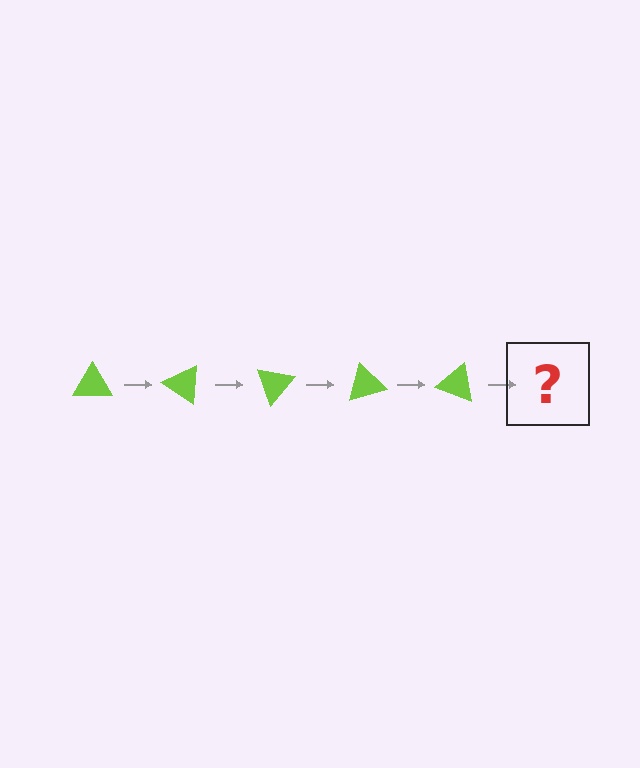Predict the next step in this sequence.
The next step is a lime triangle rotated 175 degrees.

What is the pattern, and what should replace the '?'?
The pattern is that the triangle rotates 35 degrees each step. The '?' should be a lime triangle rotated 175 degrees.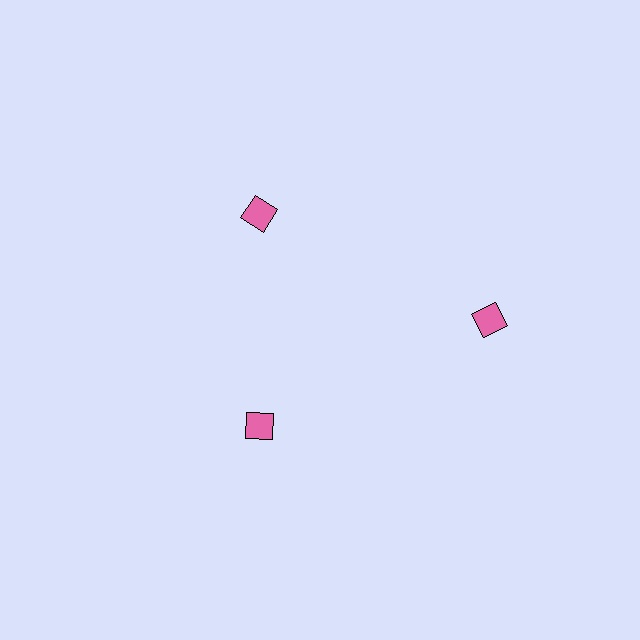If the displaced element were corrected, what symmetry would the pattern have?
It would have 3-fold rotational symmetry — the pattern would map onto itself every 120 degrees.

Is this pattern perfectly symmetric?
No. The 3 pink squares are arranged in a ring, but one element near the 3 o'clock position is pushed outward from the center, breaking the 3-fold rotational symmetry.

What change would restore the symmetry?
The symmetry would be restored by moving it inward, back onto the ring so that all 3 squares sit at equal angles and equal distance from the center.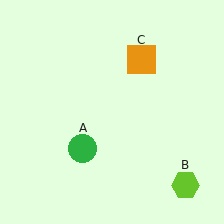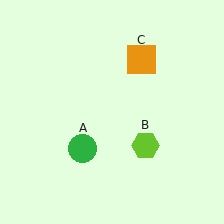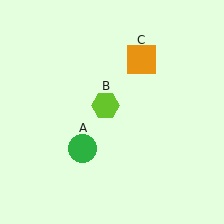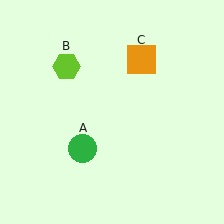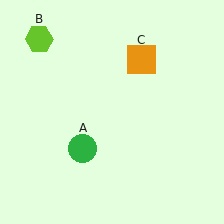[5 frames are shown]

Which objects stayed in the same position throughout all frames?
Green circle (object A) and orange square (object C) remained stationary.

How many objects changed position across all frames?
1 object changed position: lime hexagon (object B).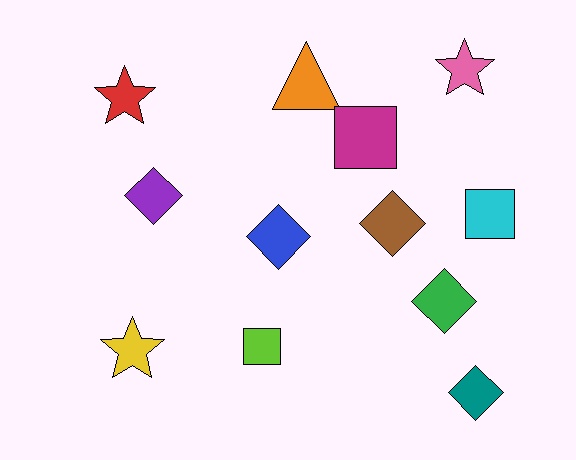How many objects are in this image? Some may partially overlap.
There are 12 objects.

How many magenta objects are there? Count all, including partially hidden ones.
There is 1 magenta object.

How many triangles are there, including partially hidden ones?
There is 1 triangle.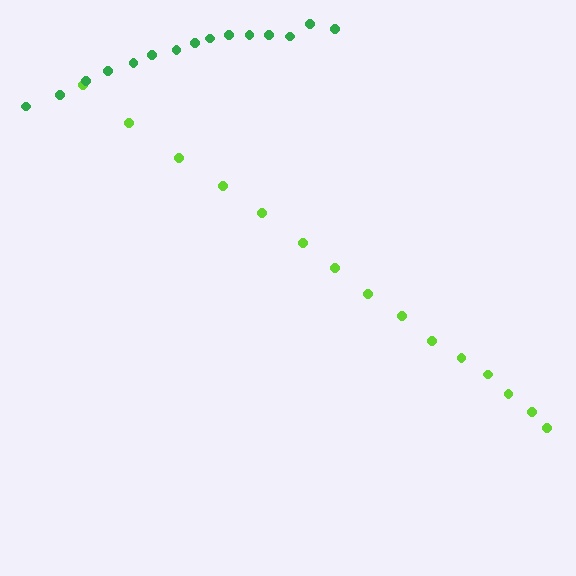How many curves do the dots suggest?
There are 2 distinct paths.